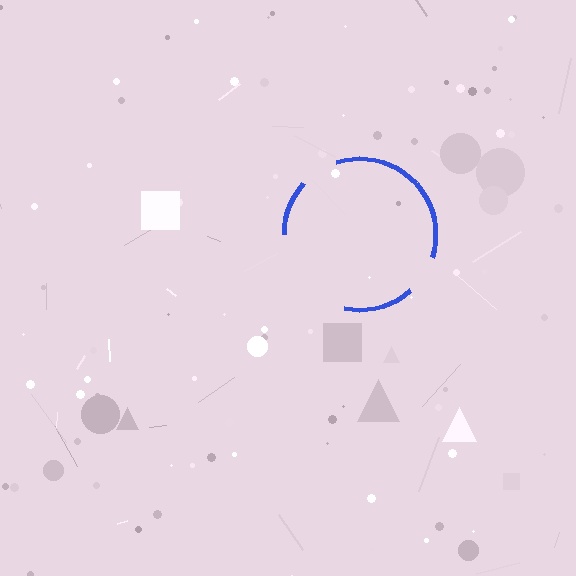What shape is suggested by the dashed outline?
The dashed outline suggests a circle.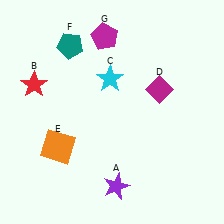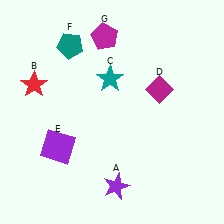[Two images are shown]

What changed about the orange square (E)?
In Image 1, E is orange. In Image 2, it changed to purple.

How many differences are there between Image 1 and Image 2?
There are 2 differences between the two images.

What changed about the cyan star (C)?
In Image 1, C is cyan. In Image 2, it changed to teal.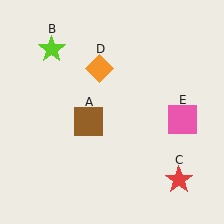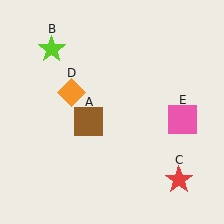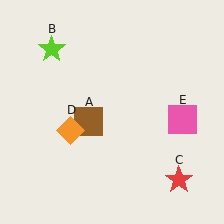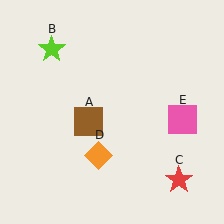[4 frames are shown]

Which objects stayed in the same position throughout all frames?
Brown square (object A) and lime star (object B) and red star (object C) and pink square (object E) remained stationary.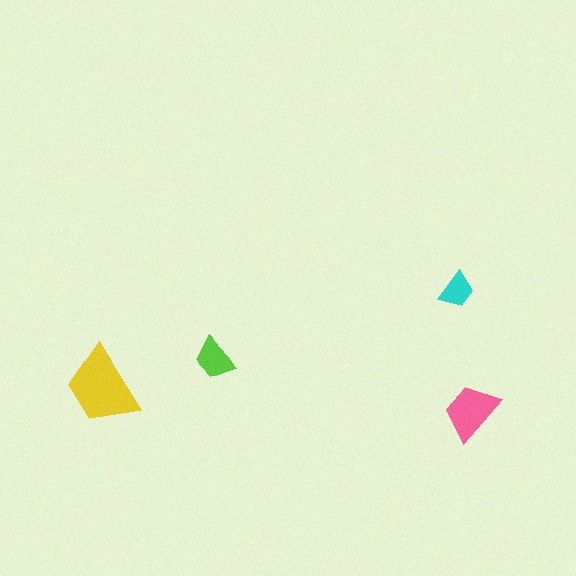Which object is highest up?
The cyan trapezoid is topmost.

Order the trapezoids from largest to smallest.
the yellow one, the pink one, the lime one, the cyan one.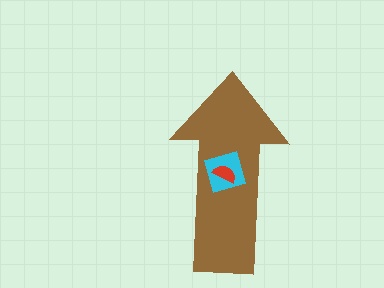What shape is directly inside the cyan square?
The red semicircle.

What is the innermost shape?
The red semicircle.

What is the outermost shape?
The brown arrow.